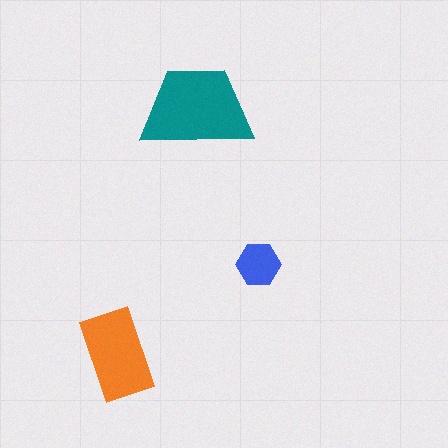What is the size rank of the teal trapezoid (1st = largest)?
1st.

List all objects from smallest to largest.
The blue hexagon, the orange rectangle, the teal trapezoid.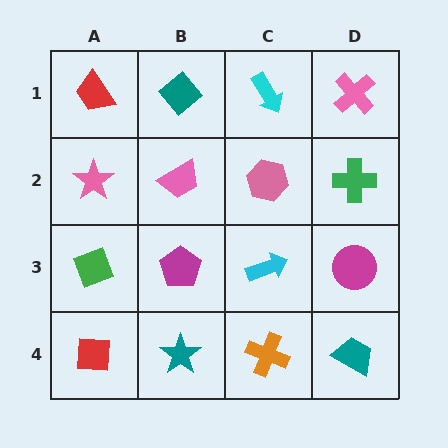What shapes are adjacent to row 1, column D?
A green cross (row 2, column D), a cyan arrow (row 1, column C).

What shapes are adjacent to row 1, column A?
A pink star (row 2, column A), a teal diamond (row 1, column B).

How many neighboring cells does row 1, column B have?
3.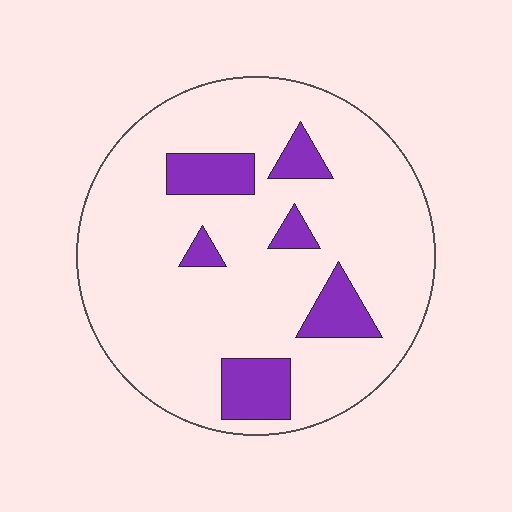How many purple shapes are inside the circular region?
6.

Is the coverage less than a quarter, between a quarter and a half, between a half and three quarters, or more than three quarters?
Less than a quarter.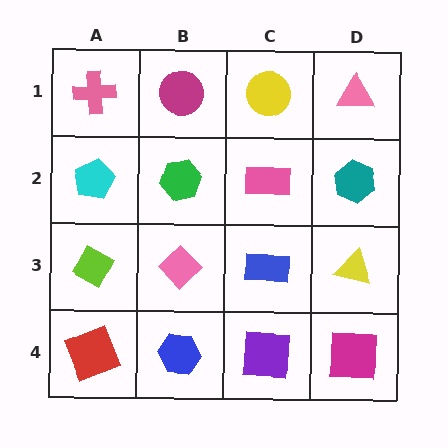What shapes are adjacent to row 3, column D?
A teal hexagon (row 2, column D), a magenta square (row 4, column D), a blue rectangle (row 3, column C).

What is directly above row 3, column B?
A green hexagon.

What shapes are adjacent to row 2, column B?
A magenta circle (row 1, column B), a pink diamond (row 3, column B), a cyan pentagon (row 2, column A), a pink rectangle (row 2, column C).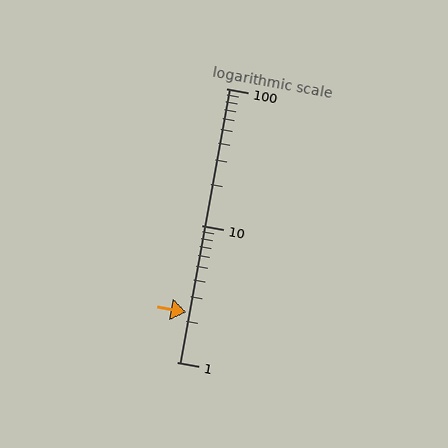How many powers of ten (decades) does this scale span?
The scale spans 2 decades, from 1 to 100.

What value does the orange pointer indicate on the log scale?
The pointer indicates approximately 2.3.